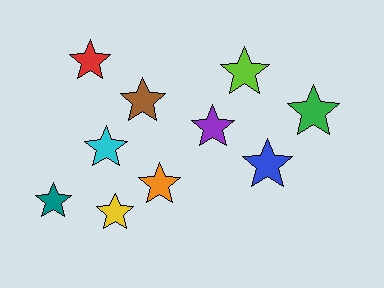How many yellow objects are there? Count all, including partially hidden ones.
There is 1 yellow object.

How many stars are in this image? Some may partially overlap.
There are 10 stars.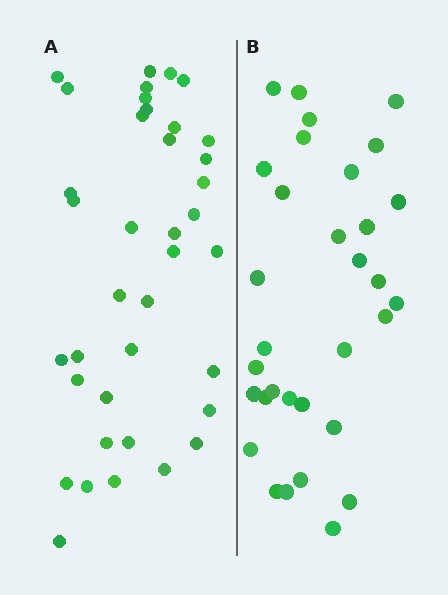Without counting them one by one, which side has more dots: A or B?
Region A (the left region) has more dots.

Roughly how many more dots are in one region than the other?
Region A has about 6 more dots than region B.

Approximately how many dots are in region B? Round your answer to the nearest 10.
About 30 dots. (The exact count is 32, which rounds to 30.)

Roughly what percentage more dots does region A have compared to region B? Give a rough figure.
About 20% more.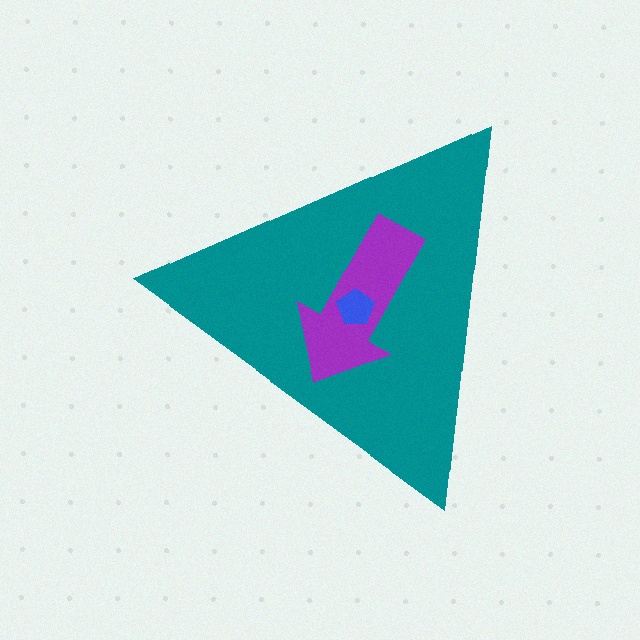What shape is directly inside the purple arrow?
The blue pentagon.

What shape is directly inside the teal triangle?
The purple arrow.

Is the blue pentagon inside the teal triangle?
Yes.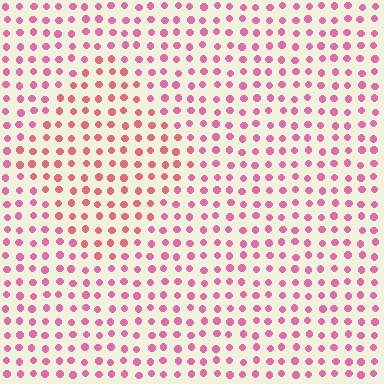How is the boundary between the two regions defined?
The boundary is defined purely by a slight shift in hue (about 25 degrees). Spacing, size, and orientation are identical on both sides.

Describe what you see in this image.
The image is filled with small pink elements in a uniform arrangement. A diamond-shaped region is visible where the elements are tinted to a slightly different hue, forming a subtle color boundary.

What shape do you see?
I see a diamond.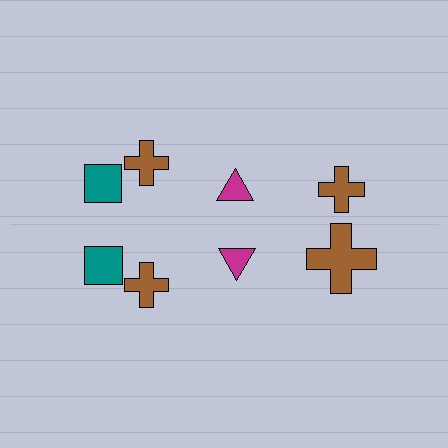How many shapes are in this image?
There are 8 shapes in this image.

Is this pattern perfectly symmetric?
No, the pattern is not perfectly symmetric. The brown cross on the bottom side has a different size than its mirror counterpart.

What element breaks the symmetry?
The brown cross on the bottom side has a different size than its mirror counterpart.